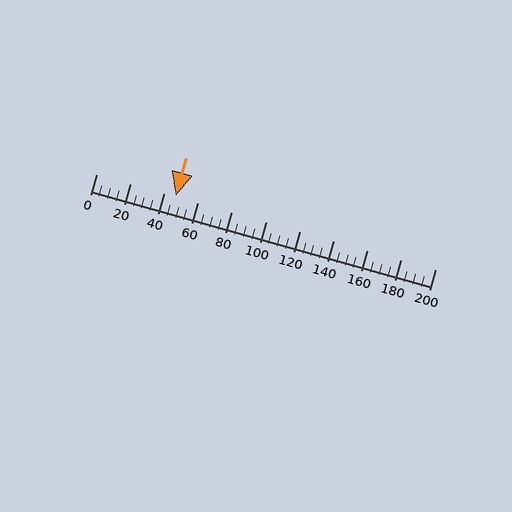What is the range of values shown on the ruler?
The ruler shows values from 0 to 200.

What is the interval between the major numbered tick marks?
The major tick marks are spaced 20 units apart.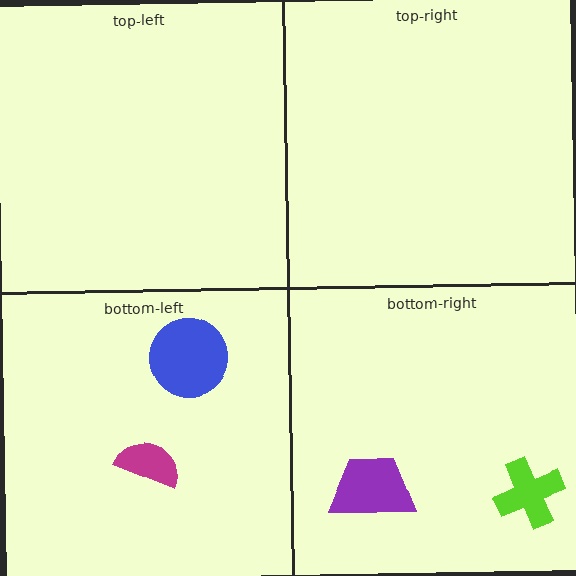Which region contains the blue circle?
The bottom-left region.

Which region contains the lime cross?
The bottom-right region.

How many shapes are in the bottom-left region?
2.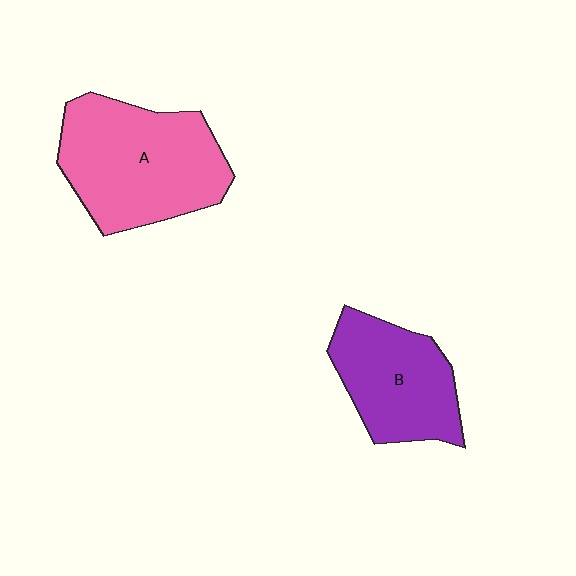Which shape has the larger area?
Shape A (pink).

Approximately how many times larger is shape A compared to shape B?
Approximately 1.4 times.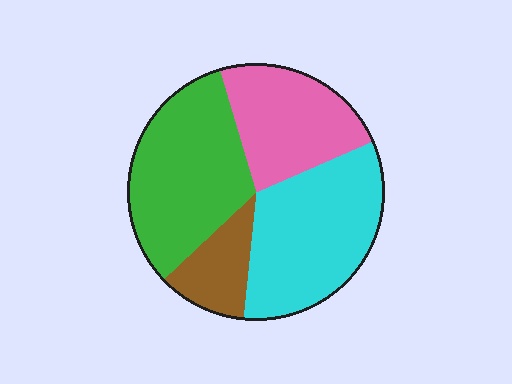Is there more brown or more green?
Green.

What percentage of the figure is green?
Green covers 33% of the figure.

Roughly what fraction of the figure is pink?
Pink covers 23% of the figure.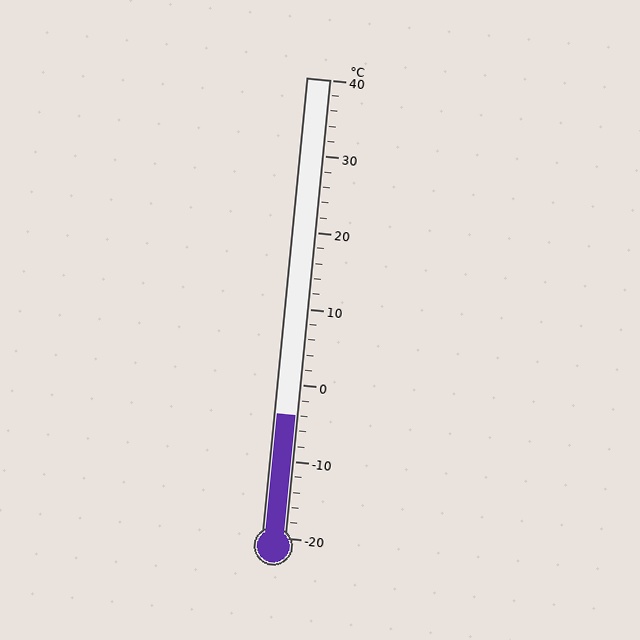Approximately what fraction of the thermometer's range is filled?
The thermometer is filled to approximately 25% of its range.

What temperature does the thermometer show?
The thermometer shows approximately -4°C.